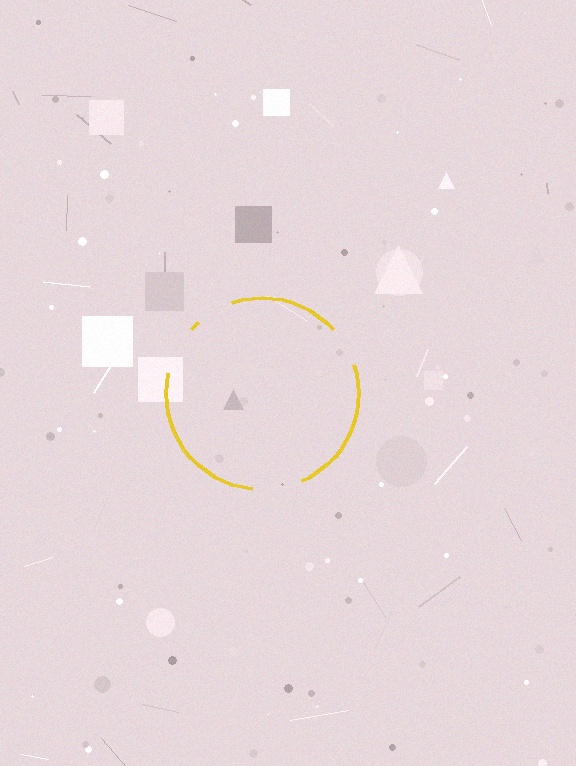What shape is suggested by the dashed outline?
The dashed outline suggests a circle.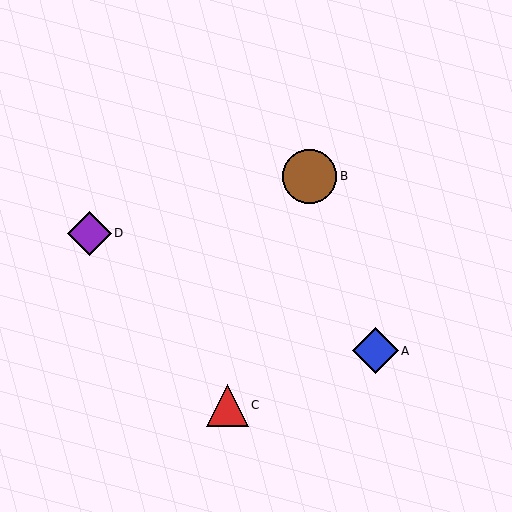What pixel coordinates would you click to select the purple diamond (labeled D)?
Click at (89, 233) to select the purple diamond D.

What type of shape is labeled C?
Shape C is a red triangle.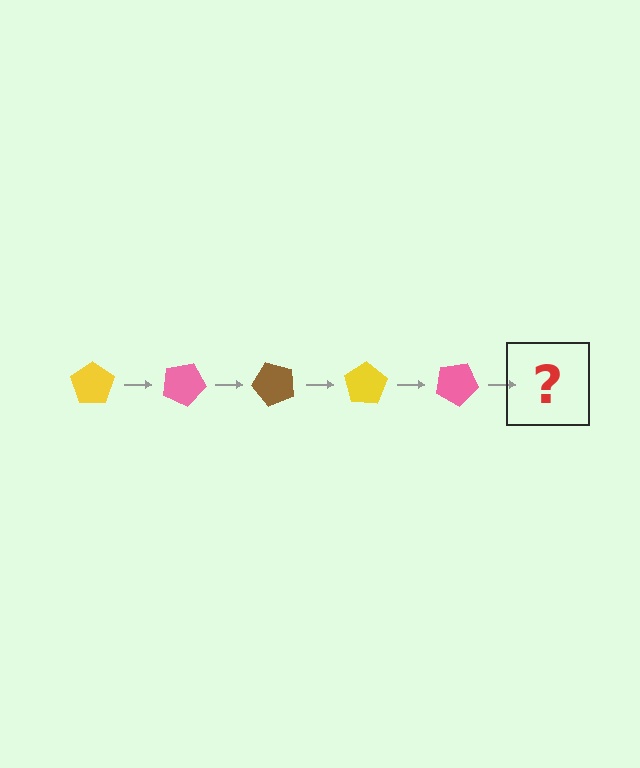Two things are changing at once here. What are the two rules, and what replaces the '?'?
The two rules are that it rotates 25 degrees each step and the color cycles through yellow, pink, and brown. The '?' should be a brown pentagon, rotated 125 degrees from the start.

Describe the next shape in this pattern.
It should be a brown pentagon, rotated 125 degrees from the start.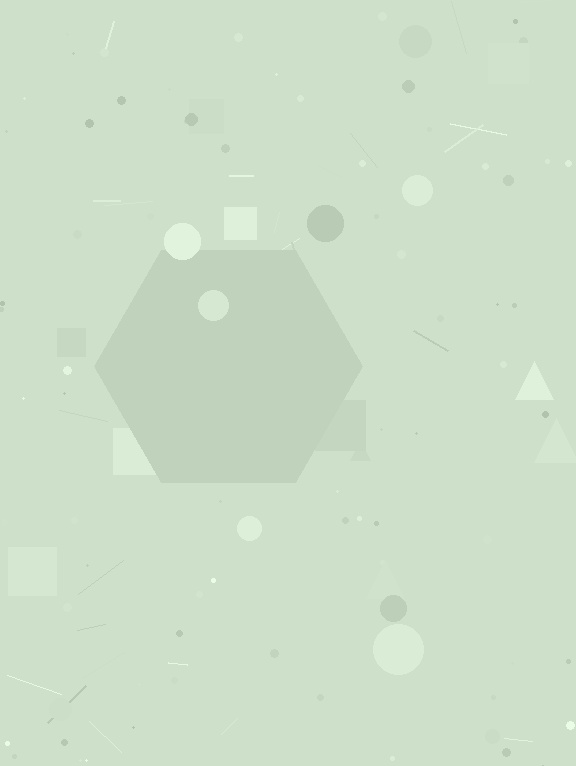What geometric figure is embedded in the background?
A hexagon is embedded in the background.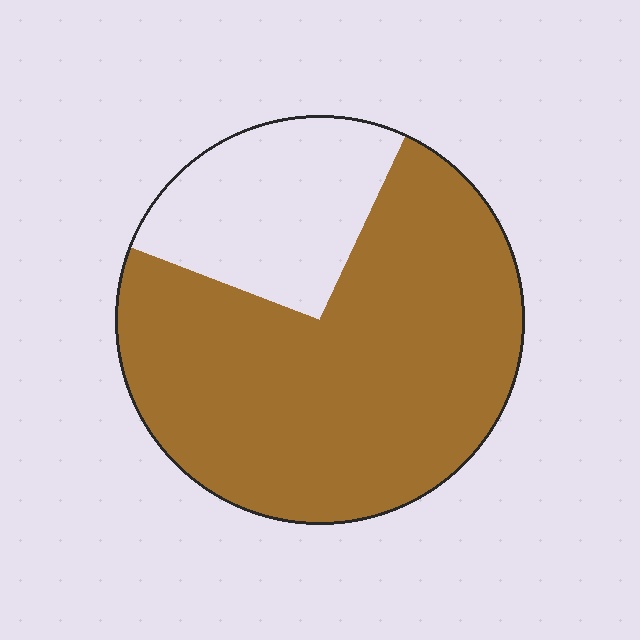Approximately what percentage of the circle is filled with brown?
Approximately 75%.